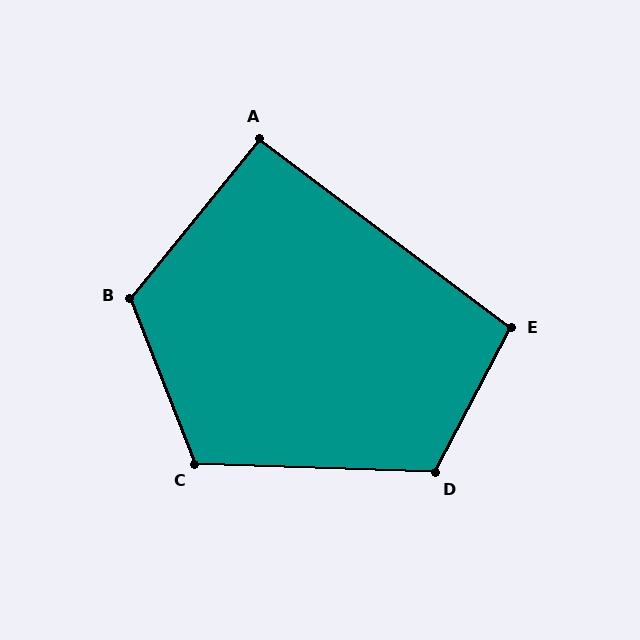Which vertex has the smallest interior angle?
A, at approximately 92 degrees.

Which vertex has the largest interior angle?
B, at approximately 120 degrees.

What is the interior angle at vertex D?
Approximately 116 degrees (obtuse).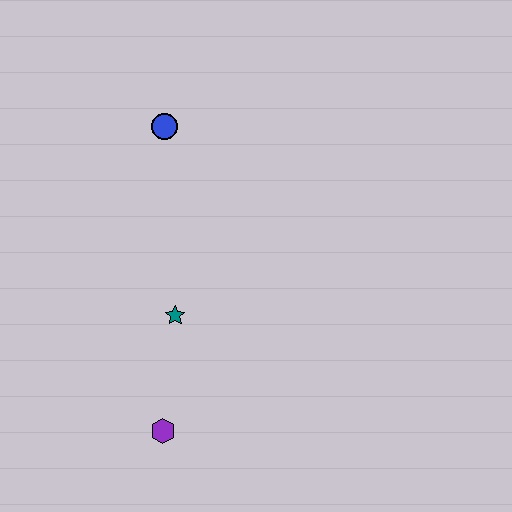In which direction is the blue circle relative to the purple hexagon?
The blue circle is above the purple hexagon.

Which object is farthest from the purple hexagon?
The blue circle is farthest from the purple hexagon.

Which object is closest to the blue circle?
The teal star is closest to the blue circle.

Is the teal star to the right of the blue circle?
Yes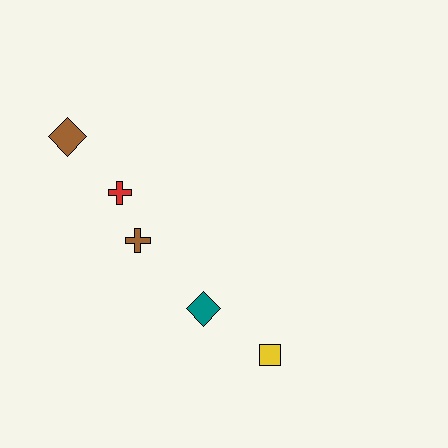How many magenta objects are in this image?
There are no magenta objects.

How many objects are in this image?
There are 5 objects.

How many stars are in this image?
There are no stars.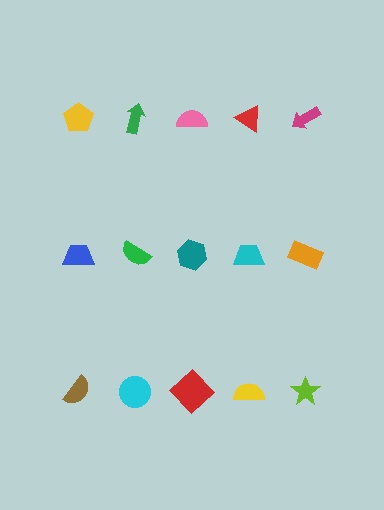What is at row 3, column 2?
A cyan circle.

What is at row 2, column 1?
A blue trapezoid.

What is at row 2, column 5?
An orange rectangle.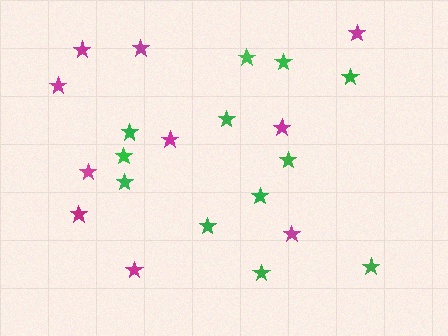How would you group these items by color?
There are 2 groups: one group of green stars (12) and one group of magenta stars (10).